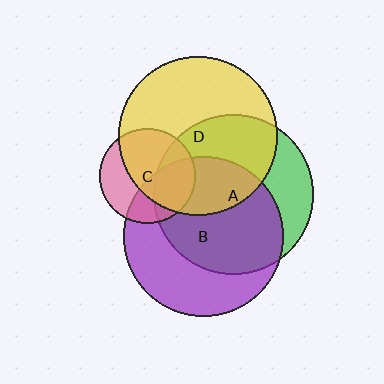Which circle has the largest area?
Circle A (green).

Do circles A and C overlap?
Yes.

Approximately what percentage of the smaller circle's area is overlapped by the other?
Approximately 35%.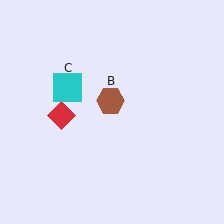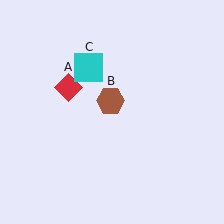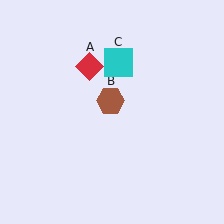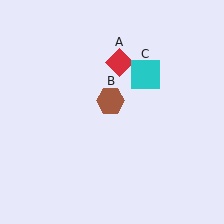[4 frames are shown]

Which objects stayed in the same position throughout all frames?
Brown hexagon (object B) remained stationary.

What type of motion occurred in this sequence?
The red diamond (object A), cyan square (object C) rotated clockwise around the center of the scene.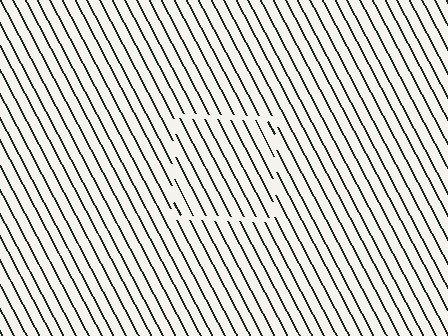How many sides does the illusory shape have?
4 sides — the line-ends trace a square.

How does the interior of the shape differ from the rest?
The interior of the shape contains the same grating, shifted by half a period — the contour is defined by the phase discontinuity where line-ends from the inner and outer gratings abut.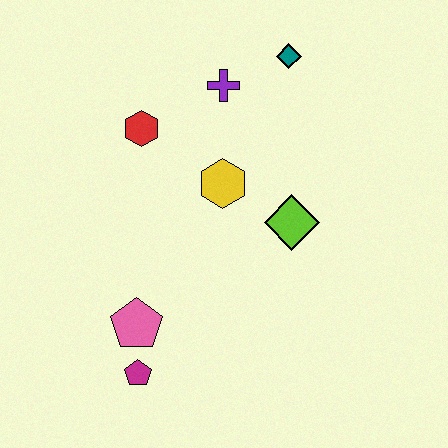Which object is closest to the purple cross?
The teal diamond is closest to the purple cross.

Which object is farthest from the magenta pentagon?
The teal diamond is farthest from the magenta pentagon.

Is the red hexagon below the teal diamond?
Yes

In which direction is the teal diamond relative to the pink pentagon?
The teal diamond is above the pink pentagon.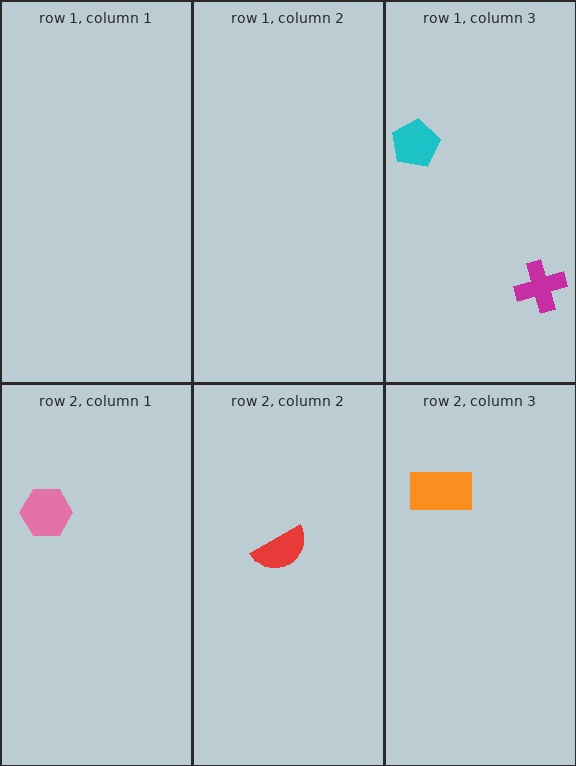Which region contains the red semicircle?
The row 2, column 2 region.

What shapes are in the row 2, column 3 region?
The orange rectangle.